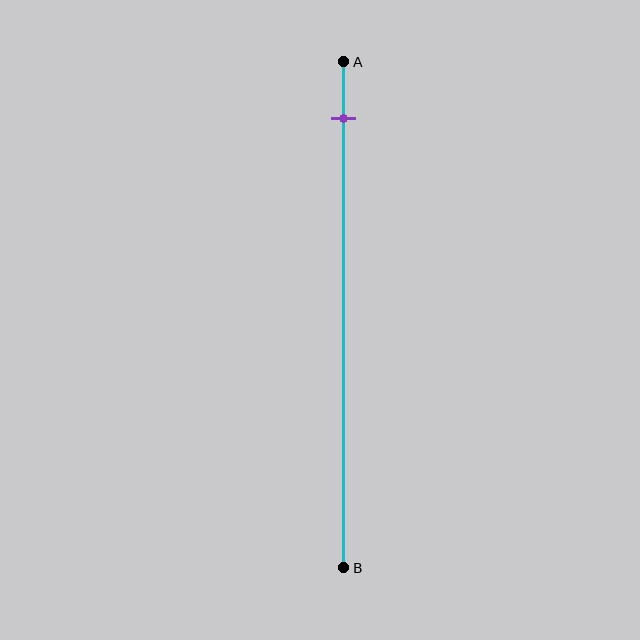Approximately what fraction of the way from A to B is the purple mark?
The purple mark is approximately 10% of the way from A to B.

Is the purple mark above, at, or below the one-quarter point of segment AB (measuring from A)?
The purple mark is above the one-quarter point of segment AB.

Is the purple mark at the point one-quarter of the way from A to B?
No, the mark is at about 10% from A, not at the 25% one-quarter point.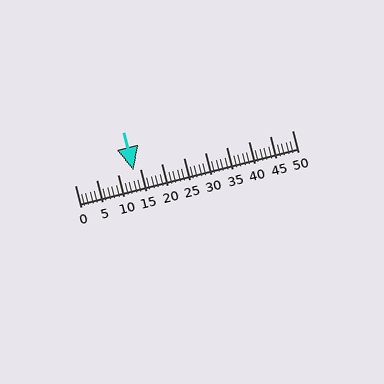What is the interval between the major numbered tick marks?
The major tick marks are spaced 5 units apart.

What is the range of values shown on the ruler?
The ruler shows values from 0 to 50.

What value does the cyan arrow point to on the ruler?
The cyan arrow points to approximately 14.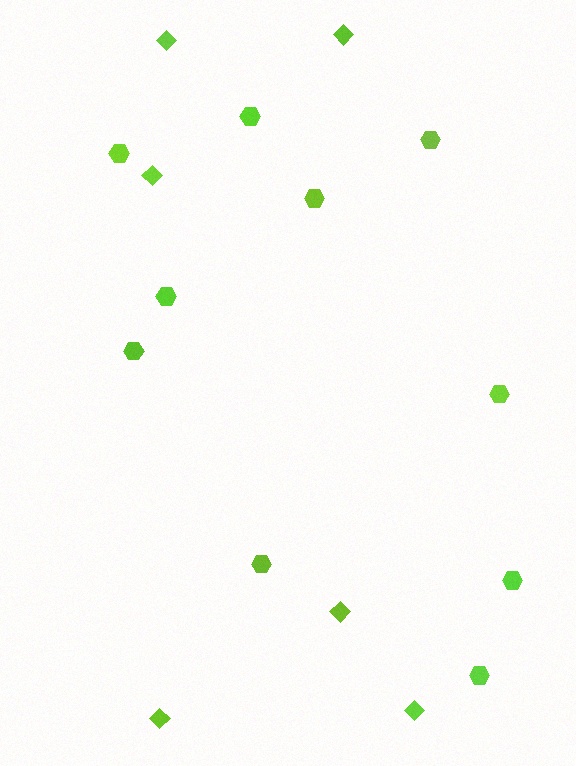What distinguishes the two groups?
There are 2 groups: one group of hexagons (10) and one group of diamonds (6).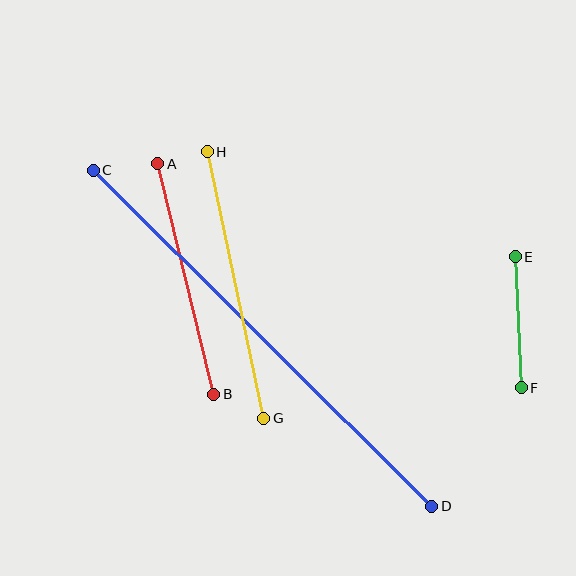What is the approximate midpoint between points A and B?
The midpoint is at approximately (186, 279) pixels.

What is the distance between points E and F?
The distance is approximately 131 pixels.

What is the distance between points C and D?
The distance is approximately 477 pixels.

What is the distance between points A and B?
The distance is approximately 237 pixels.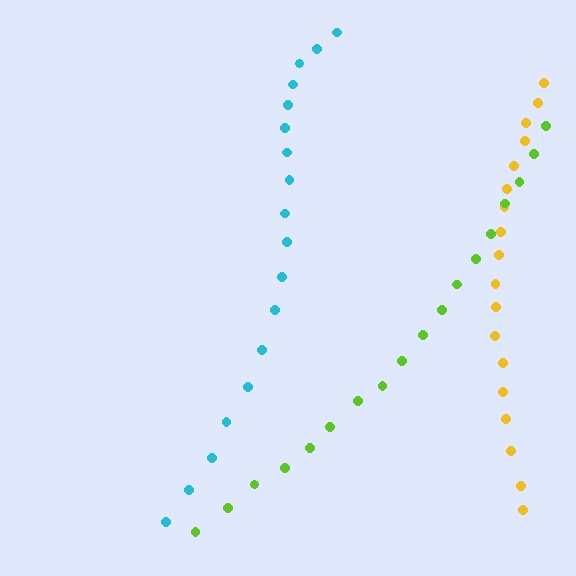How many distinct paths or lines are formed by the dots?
There are 3 distinct paths.